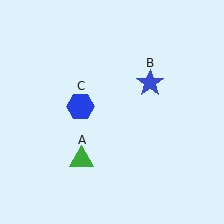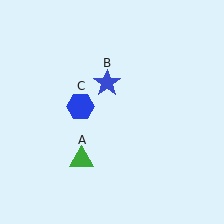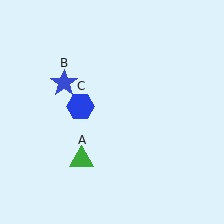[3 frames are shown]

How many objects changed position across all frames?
1 object changed position: blue star (object B).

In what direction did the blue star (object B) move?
The blue star (object B) moved left.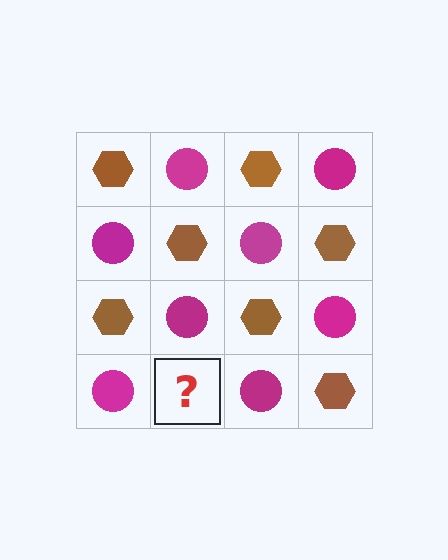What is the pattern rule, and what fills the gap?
The rule is that it alternates brown hexagon and magenta circle in a checkerboard pattern. The gap should be filled with a brown hexagon.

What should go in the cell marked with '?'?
The missing cell should contain a brown hexagon.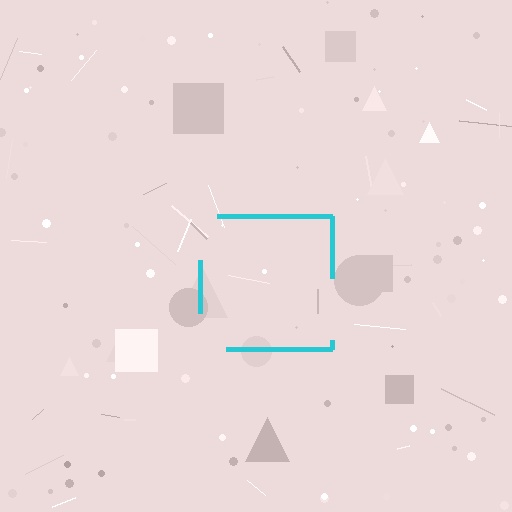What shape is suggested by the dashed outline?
The dashed outline suggests a square.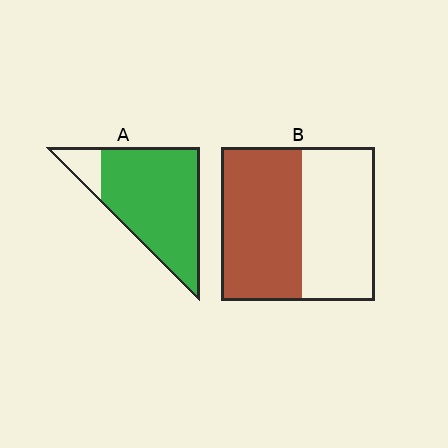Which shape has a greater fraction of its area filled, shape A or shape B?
Shape A.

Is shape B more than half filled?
Roughly half.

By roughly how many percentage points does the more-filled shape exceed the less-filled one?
By roughly 35 percentage points (A over B).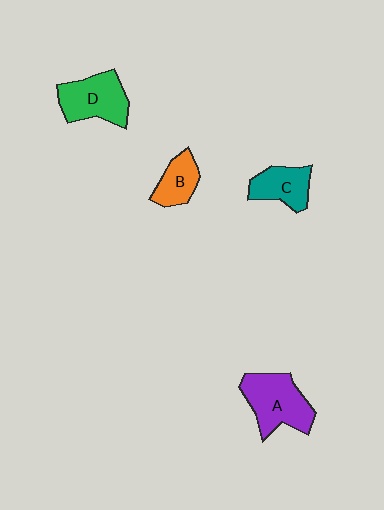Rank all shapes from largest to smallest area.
From largest to smallest: A (purple), D (green), C (teal), B (orange).